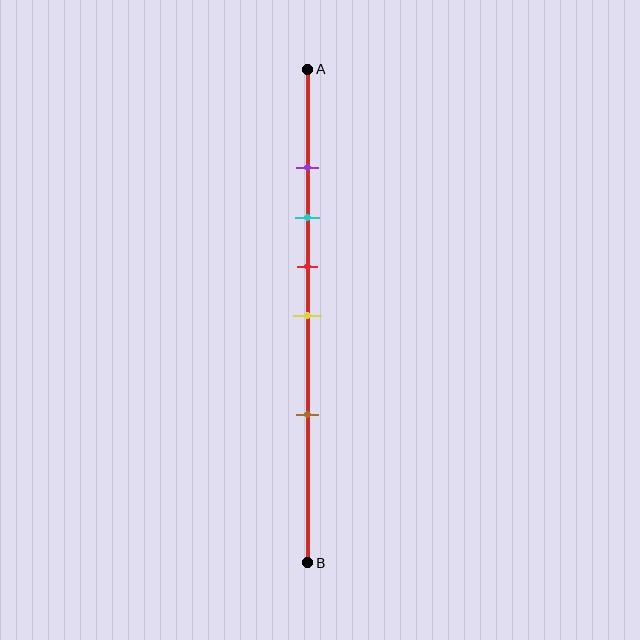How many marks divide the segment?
There are 5 marks dividing the segment.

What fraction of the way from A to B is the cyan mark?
The cyan mark is approximately 30% (0.3) of the way from A to B.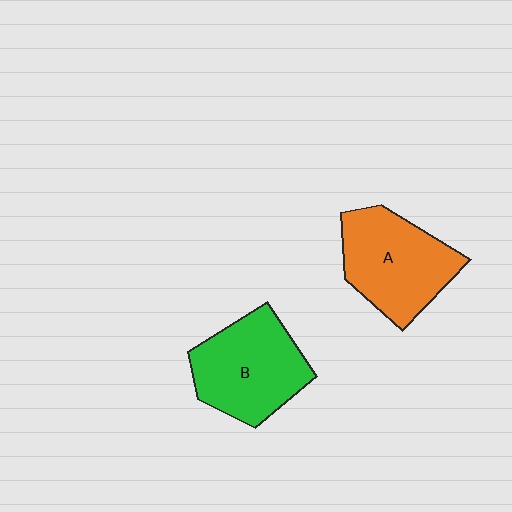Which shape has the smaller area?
Shape A (orange).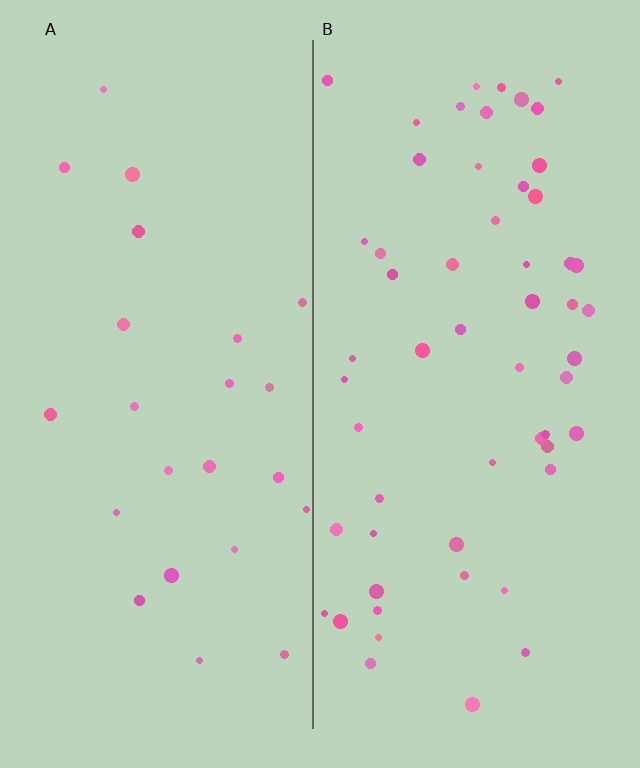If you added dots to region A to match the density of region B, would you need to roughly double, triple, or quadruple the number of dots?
Approximately double.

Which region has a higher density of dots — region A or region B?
B (the right).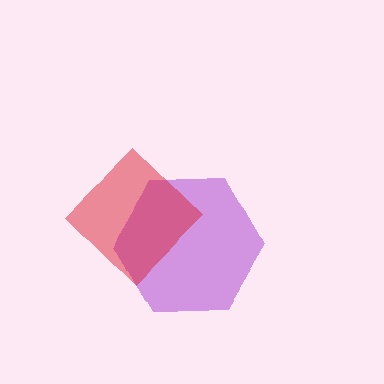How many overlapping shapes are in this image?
There are 2 overlapping shapes in the image.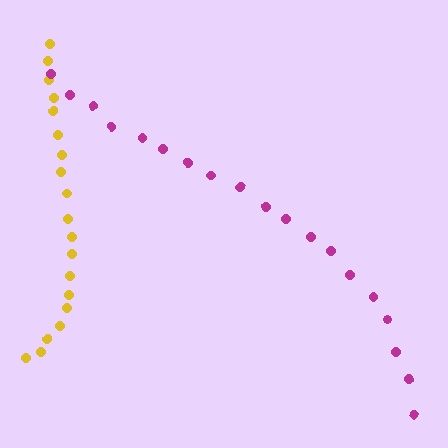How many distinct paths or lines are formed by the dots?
There are 2 distinct paths.